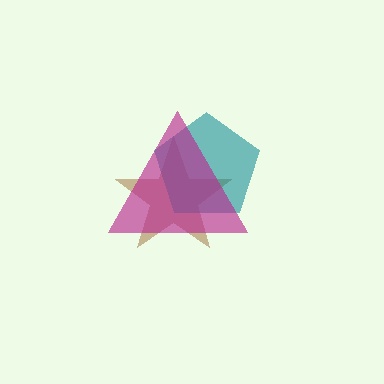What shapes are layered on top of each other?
The layered shapes are: a brown star, a teal pentagon, a magenta triangle.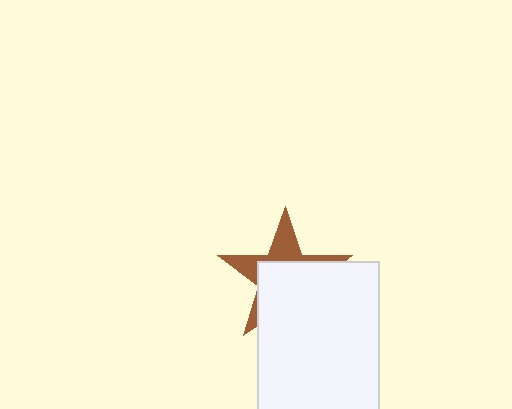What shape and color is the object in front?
The object in front is a white rectangle.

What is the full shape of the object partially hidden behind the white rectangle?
The partially hidden object is a brown star.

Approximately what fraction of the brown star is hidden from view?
Roughly 62% of the brown star is hidden behind the white rectangle.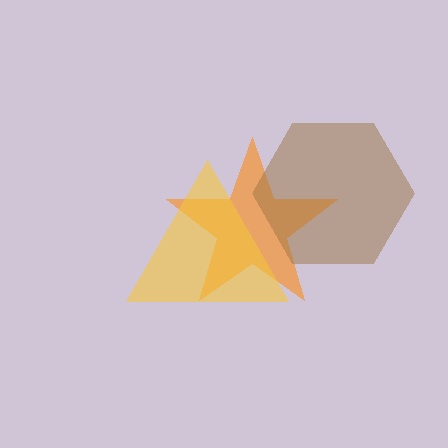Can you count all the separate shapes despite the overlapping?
Yes, there are 3 separate shapes.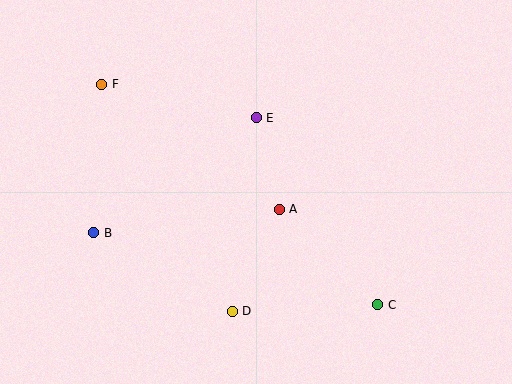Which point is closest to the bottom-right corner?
Point C is closest to the bottom-right corner.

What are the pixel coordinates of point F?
Point F is at (102, 85).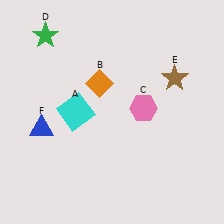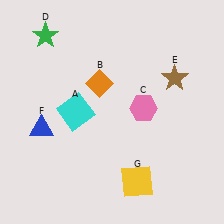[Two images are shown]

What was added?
A yellow square (G) was added in Image 2.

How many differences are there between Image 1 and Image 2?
There is 1 difference between the two images.